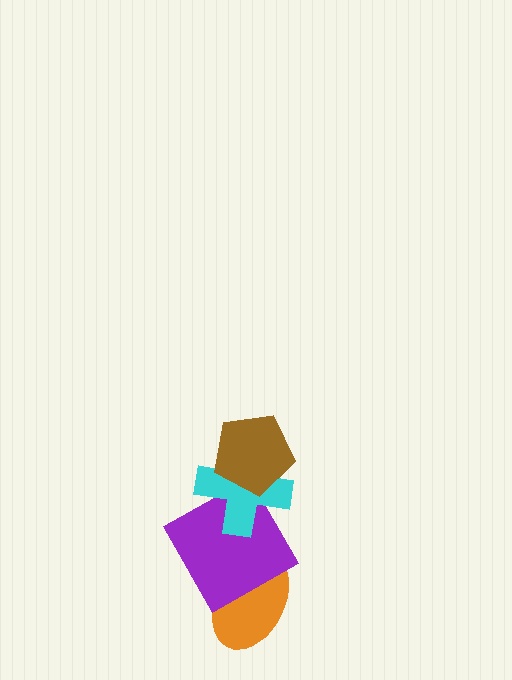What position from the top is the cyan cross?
The cyan cross is 2nd from the top.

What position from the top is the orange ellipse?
The orange ellipse is 4th from the top.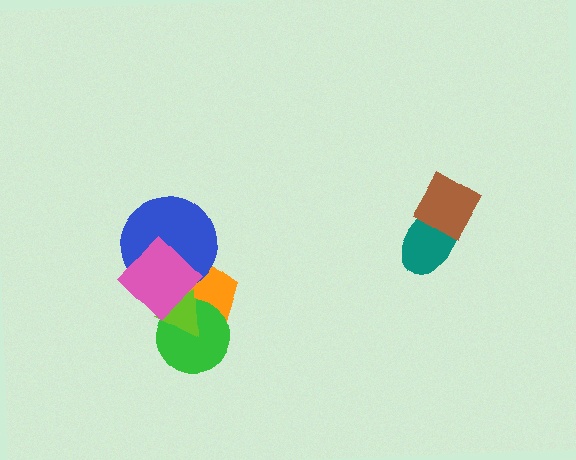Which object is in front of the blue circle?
The pink diamond is in front of the blue circle.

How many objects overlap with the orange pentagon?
4 objects overlap with the orange pentagon.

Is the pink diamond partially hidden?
No, no other shape covers it.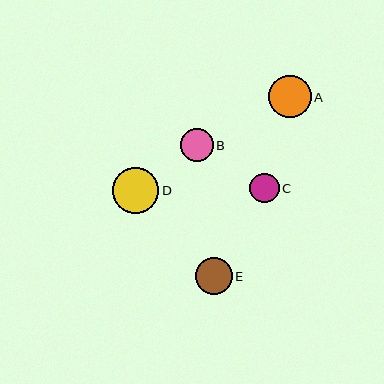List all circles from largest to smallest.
From largest to smallest: D, A, E, B, C.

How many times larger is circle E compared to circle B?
Circle E is approximately 1.1 times the size of circle B.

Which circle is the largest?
Circle D is the largest with a size of approximately 46 pixels.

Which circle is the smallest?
Circle C is the smallest with a size of approximately 29 pixels.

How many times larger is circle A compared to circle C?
Circle A is approximately 1.4 times the size of circle C.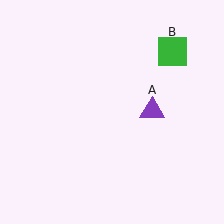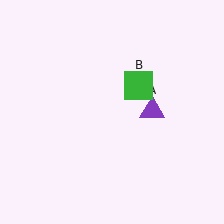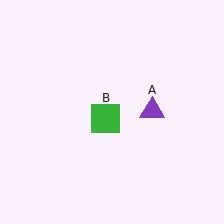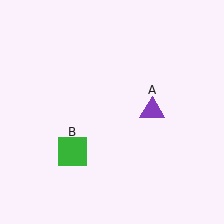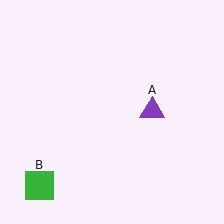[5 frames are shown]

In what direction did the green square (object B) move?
The green square (object B) moved down and to the left.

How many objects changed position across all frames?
1 object changed position: green square (object B).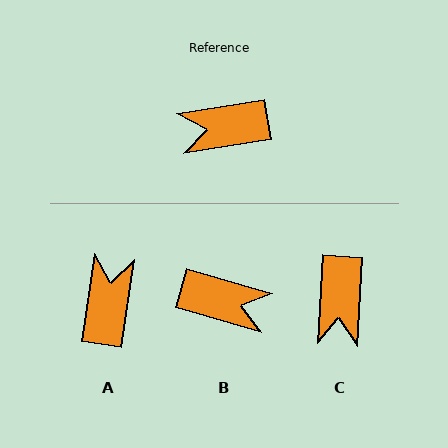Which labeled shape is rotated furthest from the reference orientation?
B, about 155 degrees away.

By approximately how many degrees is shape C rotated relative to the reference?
Approximately 78 degrees counter-clockwise.